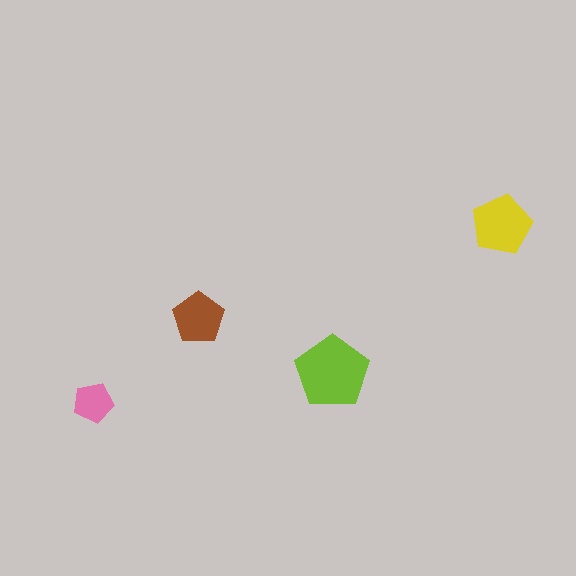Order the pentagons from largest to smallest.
the lime one, the yellow one, the brown one, the pink one.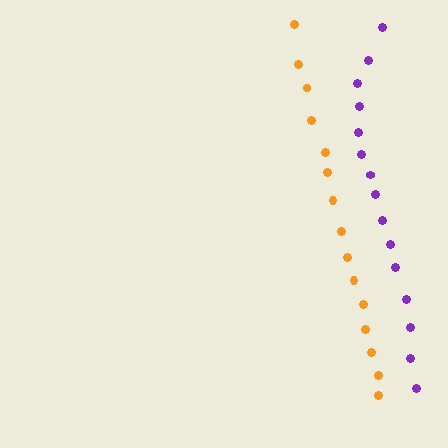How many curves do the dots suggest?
There are 2 distinct paths.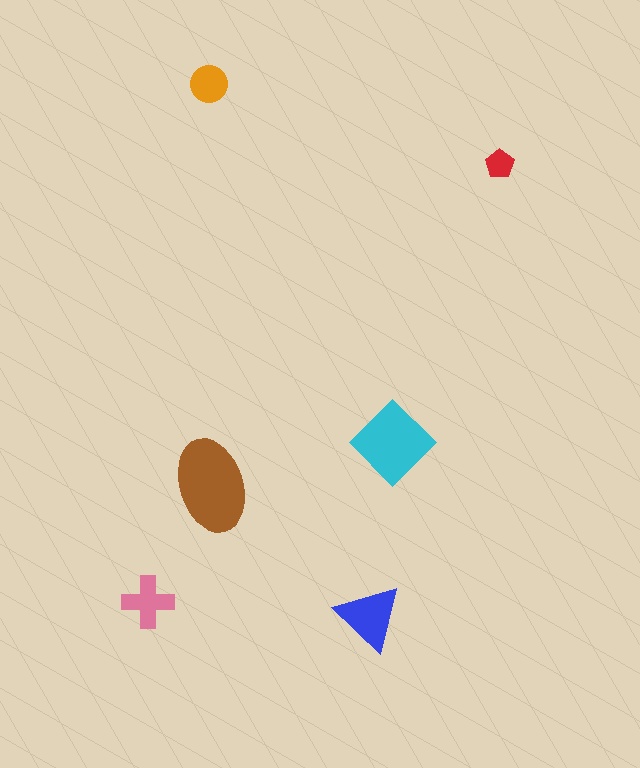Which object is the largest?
The brown ellipse.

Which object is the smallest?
The red pentagon.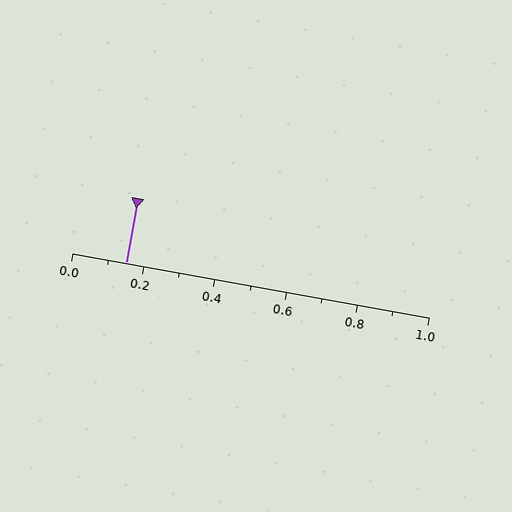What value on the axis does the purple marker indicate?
The marker indicates approximately 0.15.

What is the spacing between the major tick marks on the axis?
The major ticks are spaced 0.2 apart.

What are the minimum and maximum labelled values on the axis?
The axis runs from 0.0 to 1.0.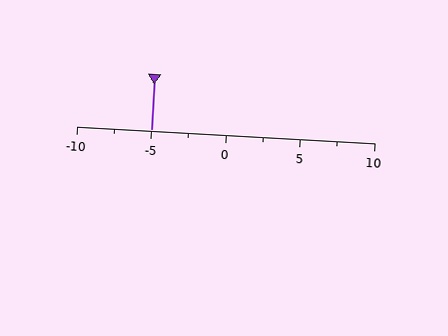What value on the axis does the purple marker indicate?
The marker indicates approximately -5.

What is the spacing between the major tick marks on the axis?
The major ticks are spaced 5 apart.